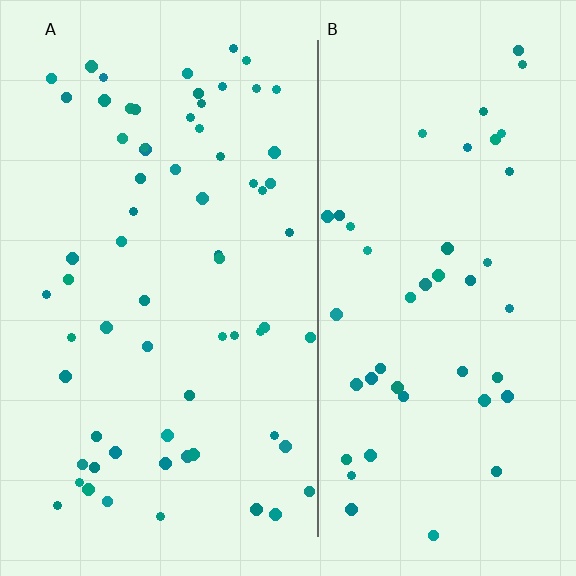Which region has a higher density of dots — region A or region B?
A (the left).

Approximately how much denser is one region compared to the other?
Approximately 1.5× — region A over region B.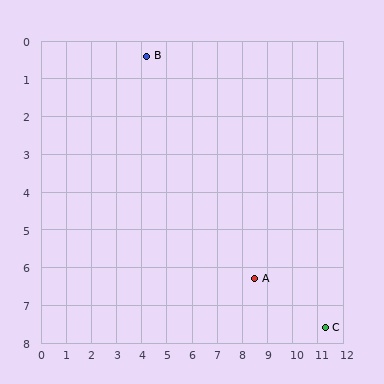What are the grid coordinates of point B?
Point B is at approximately (4.2, 0.4).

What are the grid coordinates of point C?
Point C is at approximately (11.3, 7.6).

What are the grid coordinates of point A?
Point A is at approximately (8.5, 6.3).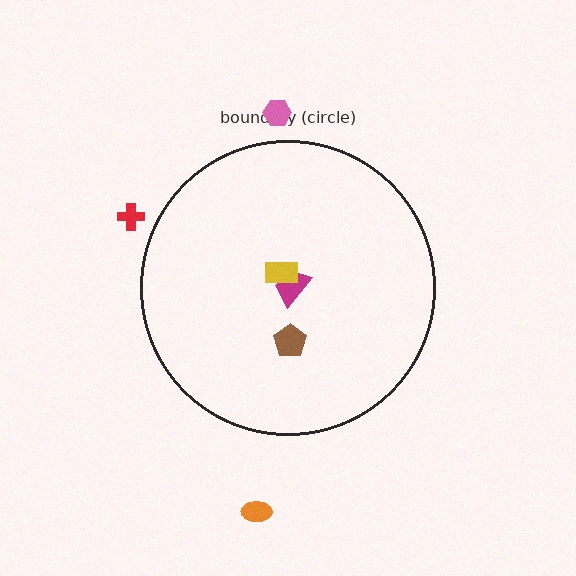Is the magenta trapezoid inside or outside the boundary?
Inside.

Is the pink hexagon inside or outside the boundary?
Outside.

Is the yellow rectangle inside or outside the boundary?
Inside.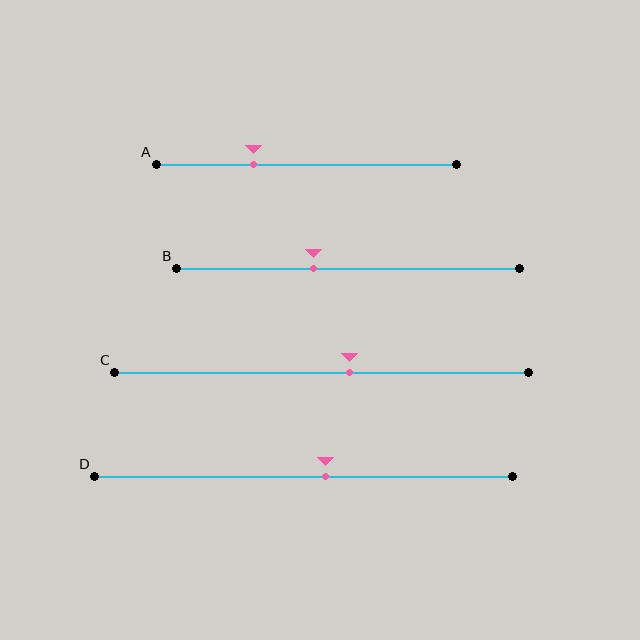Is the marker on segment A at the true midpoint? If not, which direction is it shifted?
No, the marker on segment A is shifted to the left by about 17% of the segment length.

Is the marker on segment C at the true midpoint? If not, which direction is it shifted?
No, the marker on segment C is shifted to the right by about 7% of the segment length.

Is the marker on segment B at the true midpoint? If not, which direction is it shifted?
No, the marker on segment B is shifted to the left by about 10% of the segment length.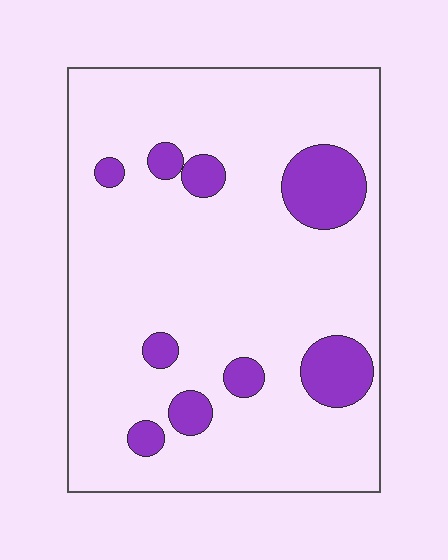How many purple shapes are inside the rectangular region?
9.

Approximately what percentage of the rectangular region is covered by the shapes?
Approximately 15%.